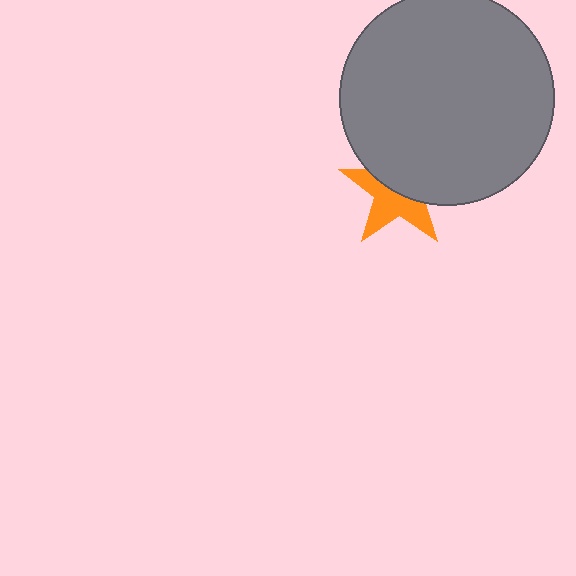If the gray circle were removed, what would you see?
You would see the complete orange star.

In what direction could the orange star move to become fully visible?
The orange star could move down. That would shift it out from behind the gray circle entirely.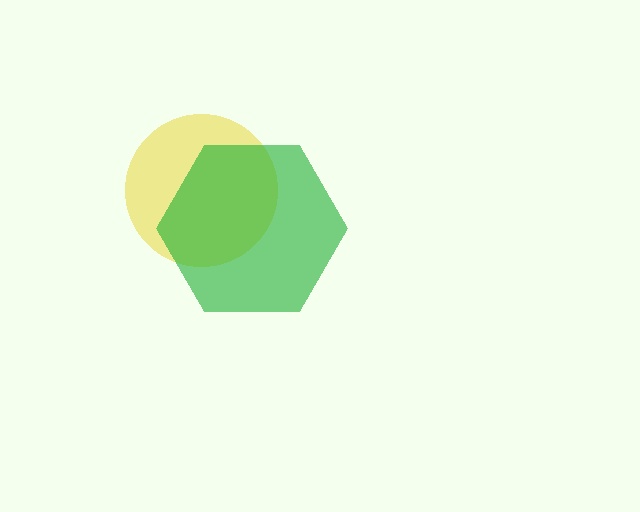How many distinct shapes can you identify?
There are 2 distinct shapes: a yellow circle, a green hexagon.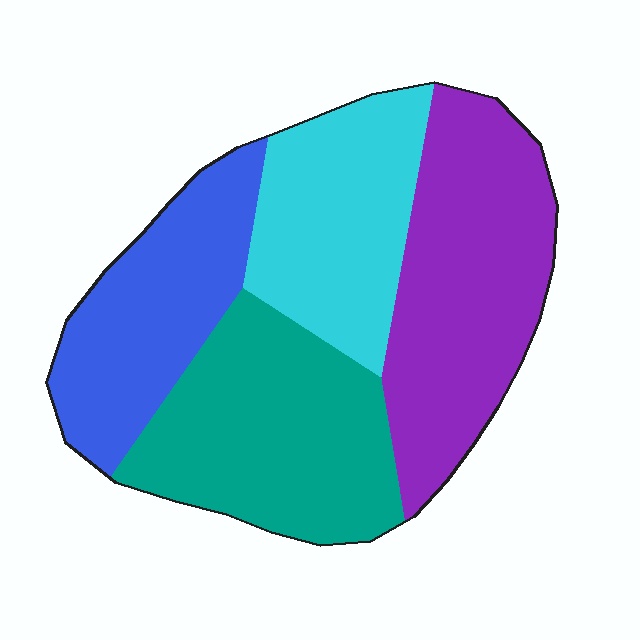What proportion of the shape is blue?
Blue takes up between a sixth and a third of the shape.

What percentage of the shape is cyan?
Cyan covers 21% of the shape.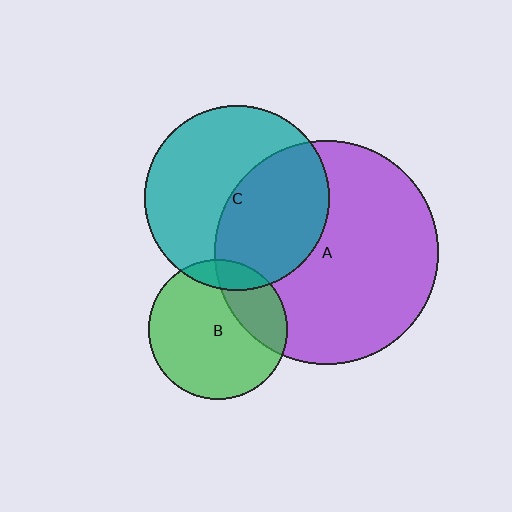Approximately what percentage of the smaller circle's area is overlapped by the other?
Approximately 10%.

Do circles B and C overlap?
Yes.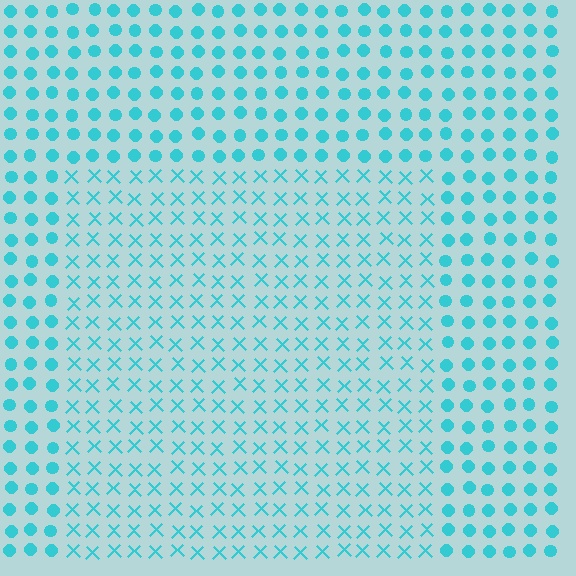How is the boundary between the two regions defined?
The boundary is defined by a change in element shape: X marks inside vs. circles outside. All elements share the same color and spacing.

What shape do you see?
I see a rectangle.